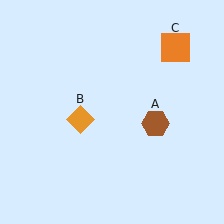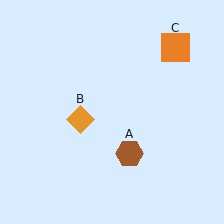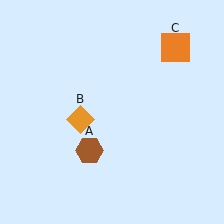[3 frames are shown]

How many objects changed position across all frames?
1 object changed position: brown hexagon (object A).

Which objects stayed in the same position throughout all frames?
Orange diamond (object B) and orange square (object C) remained stationary.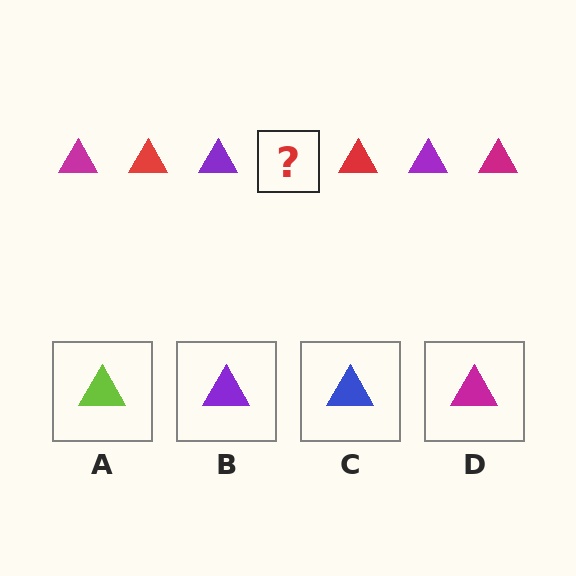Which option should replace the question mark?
Option D.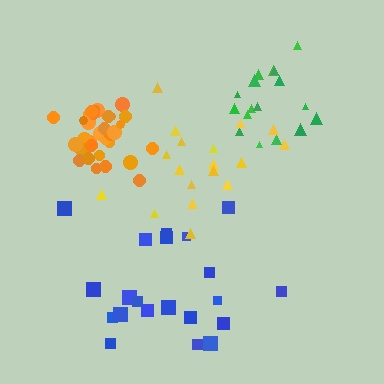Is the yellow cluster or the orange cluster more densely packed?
Orange.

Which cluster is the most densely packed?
Orange.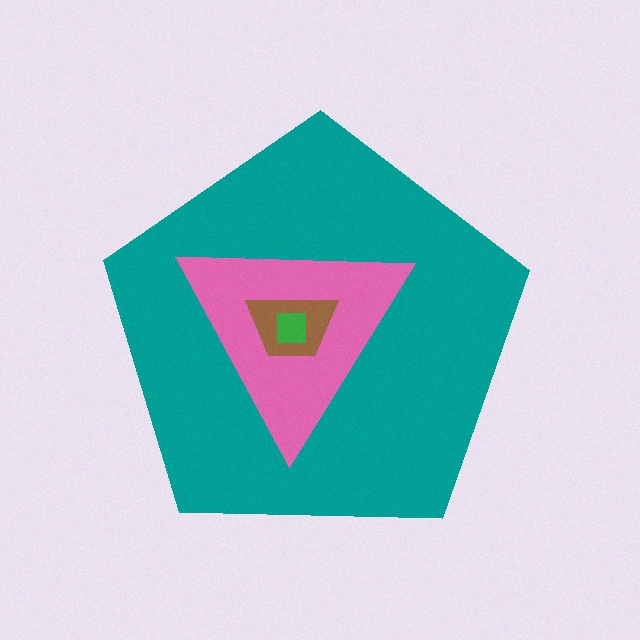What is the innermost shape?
The green square.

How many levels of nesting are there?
4.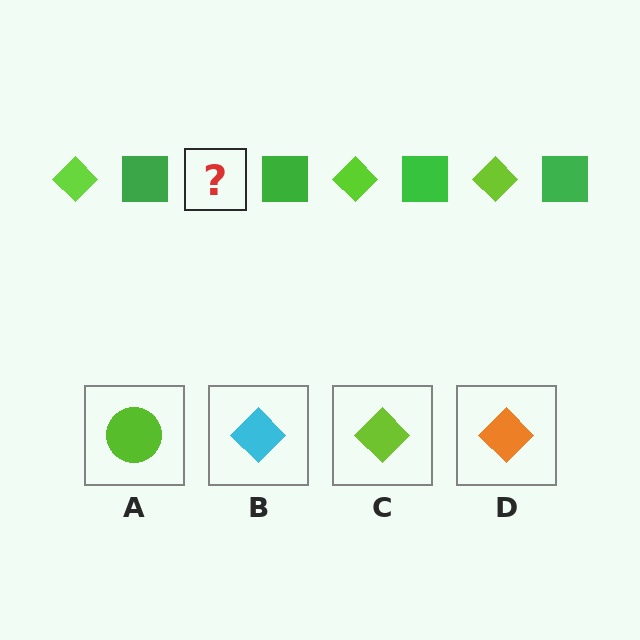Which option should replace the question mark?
Option C.